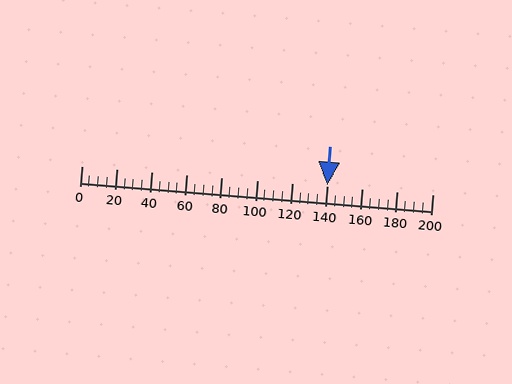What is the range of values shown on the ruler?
The ruler shows values from 0 to 200.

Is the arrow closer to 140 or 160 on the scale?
The arrow is closer to 140.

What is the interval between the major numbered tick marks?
The major tick marks are spaced 20 units apart.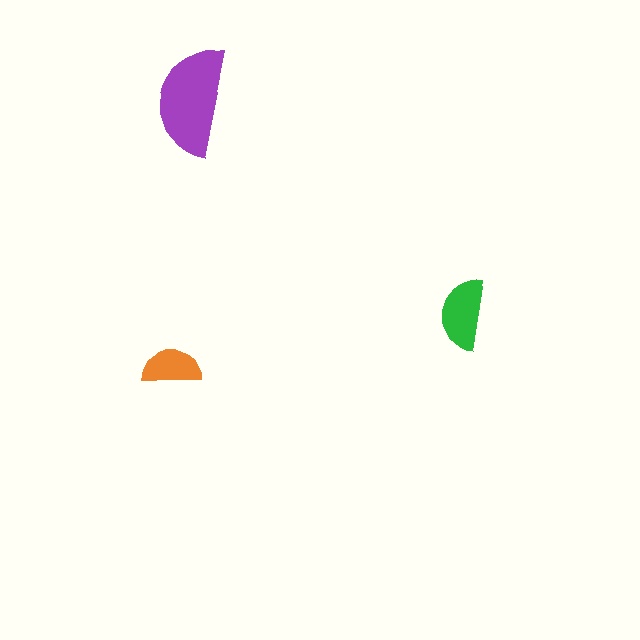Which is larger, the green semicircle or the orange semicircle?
The green one.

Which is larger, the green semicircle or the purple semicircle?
The purple one.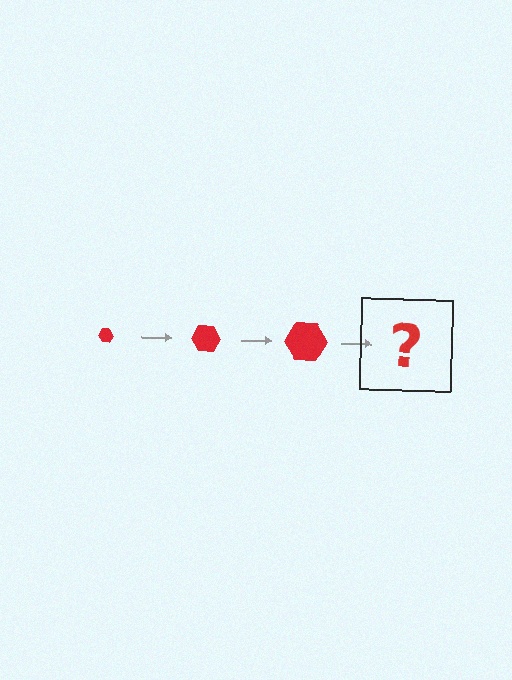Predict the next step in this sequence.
The next step is a red hexagon, larger than the previous one.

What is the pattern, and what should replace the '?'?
The pattern is that the hexagon gets progressively larger each step. The '?' should be a red hexagon, larger than the previous one.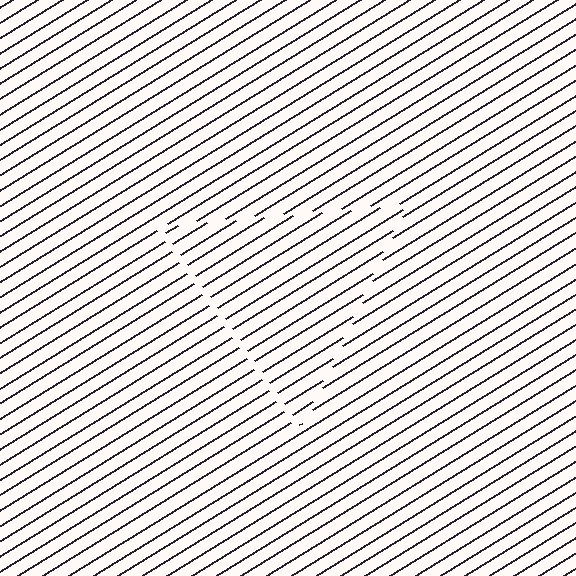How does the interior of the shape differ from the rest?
The interior of the shape contains the same grating, shifted by half a period — the contour is defined by the phase discontinuity where line-ends from the inner and outer gratings abut.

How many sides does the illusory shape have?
3 sides — the line-ends trace a triangle.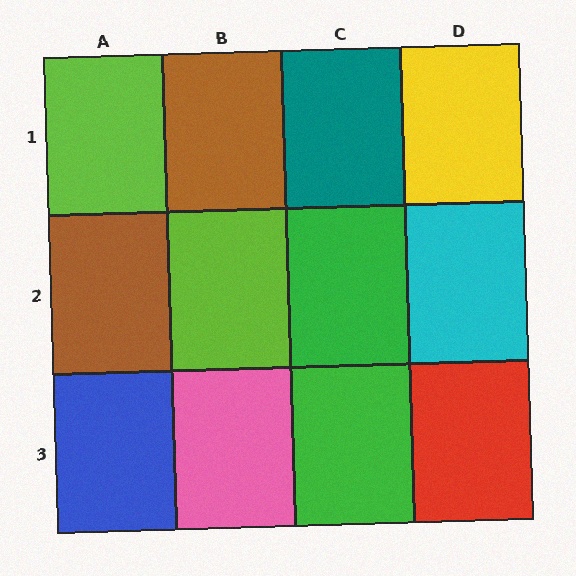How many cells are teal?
1 cell is teal.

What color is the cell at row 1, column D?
Yellow.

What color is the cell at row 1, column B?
Brown.